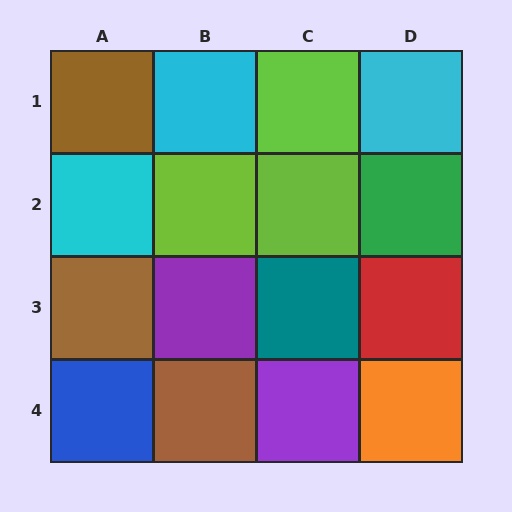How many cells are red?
1 cell is red.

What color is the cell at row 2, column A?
Cyan.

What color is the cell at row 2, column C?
Lime.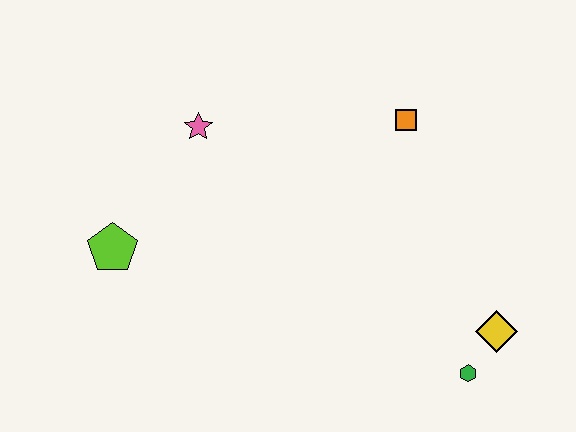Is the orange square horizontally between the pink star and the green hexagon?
Yes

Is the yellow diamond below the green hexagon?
No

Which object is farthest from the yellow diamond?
The lime pentagon is farthest from the yellow diamond.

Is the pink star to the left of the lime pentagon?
No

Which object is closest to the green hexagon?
The yellow diamond is closest to the green hexagon.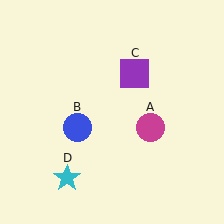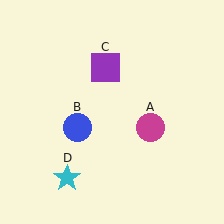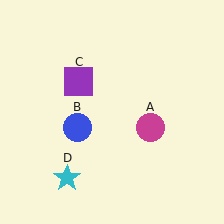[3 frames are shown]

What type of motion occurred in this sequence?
The purple square (object C) rotated counterclockwise around the center of the scene.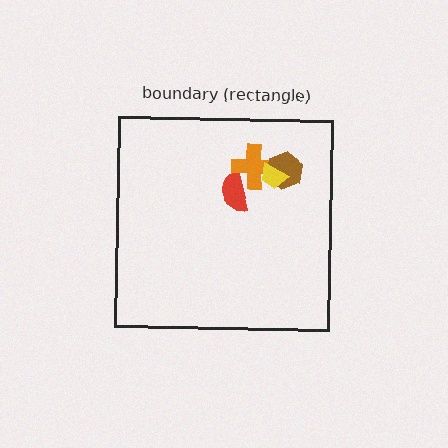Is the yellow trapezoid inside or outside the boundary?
Inside.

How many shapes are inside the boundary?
4 inside, 0 outside.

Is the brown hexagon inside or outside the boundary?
Inside.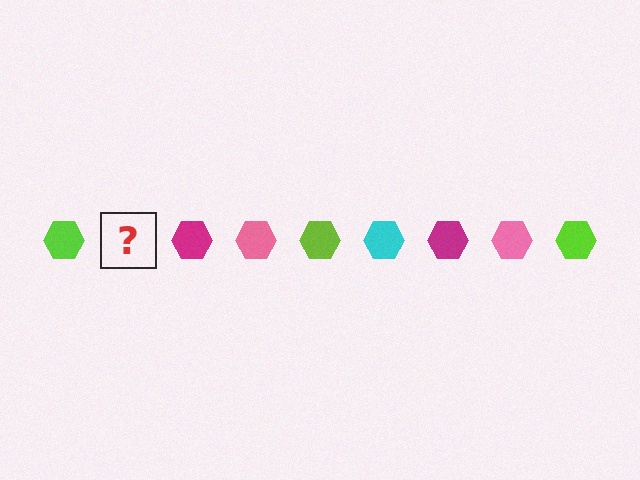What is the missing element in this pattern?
The missing element is a cyan hexagon.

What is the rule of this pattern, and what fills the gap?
The rule is that the pattern cycles through lime, cyan, magenta, pink hexagons. The gap should be filled with a cyan hexagon.